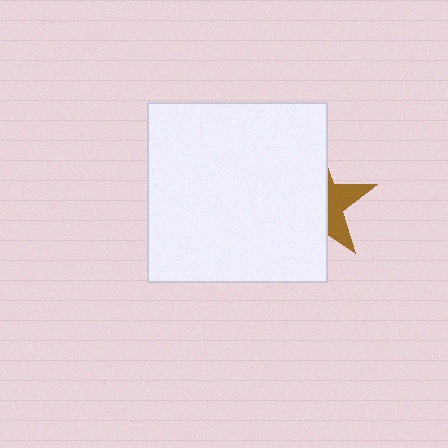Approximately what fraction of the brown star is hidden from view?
Roughly 65% of the brown star is hidden behind the white square.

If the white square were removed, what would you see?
You would see the complete brown star.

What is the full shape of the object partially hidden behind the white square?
The partially hidden object is a brown star.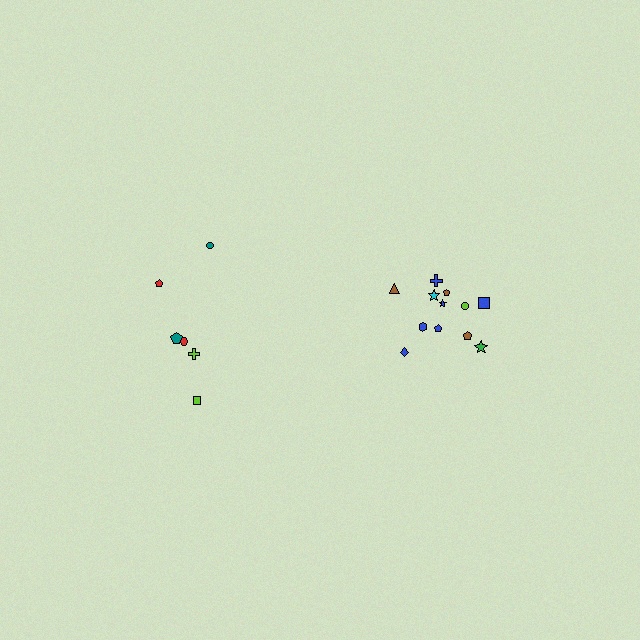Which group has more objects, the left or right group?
The right group.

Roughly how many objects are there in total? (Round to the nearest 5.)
Roughly 20 objects in total.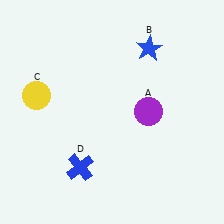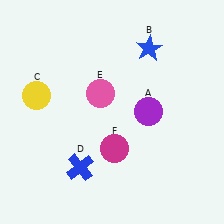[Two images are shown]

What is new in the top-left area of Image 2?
A pink circle (E) was added in the top-left area of Image 2.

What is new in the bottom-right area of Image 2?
A magenta circle (F) was added in the bottom-right area of Image 2.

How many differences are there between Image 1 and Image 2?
There are 2 differences between the two images.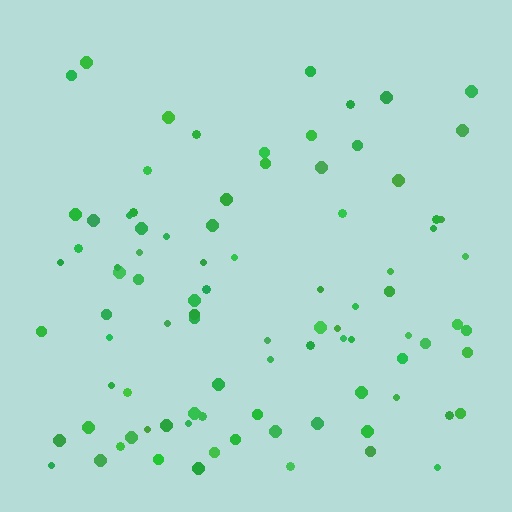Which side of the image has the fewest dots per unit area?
The top.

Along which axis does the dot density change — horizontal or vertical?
Vertical.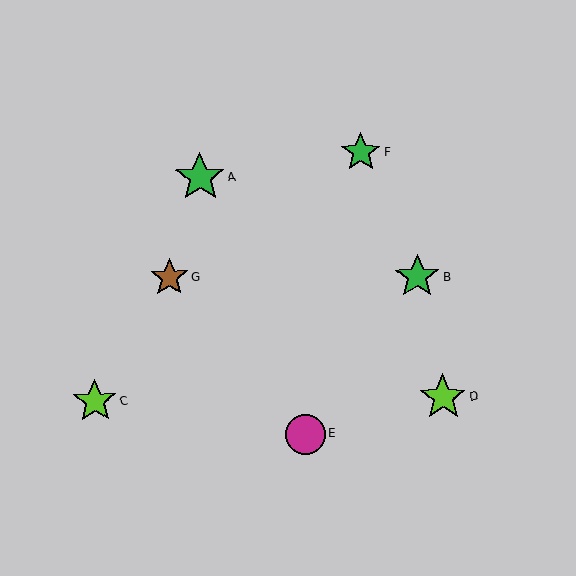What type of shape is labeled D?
Shape D is a lime star.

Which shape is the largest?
The green star (labeled A) is the largest.